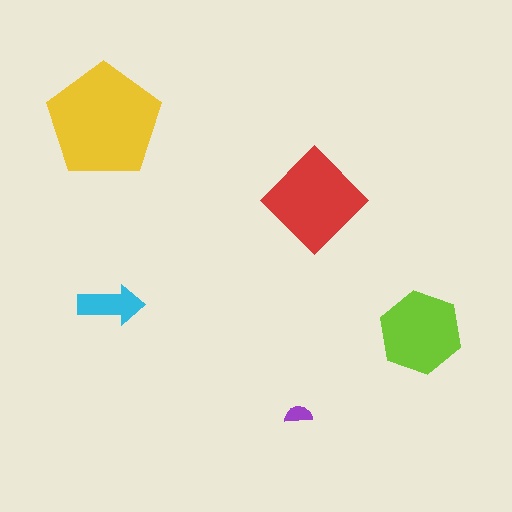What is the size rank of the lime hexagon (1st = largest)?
3rd.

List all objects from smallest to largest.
The purple semicircle, the cyan arrow, the lime hexagon, the red diamond, the yellow pentagon.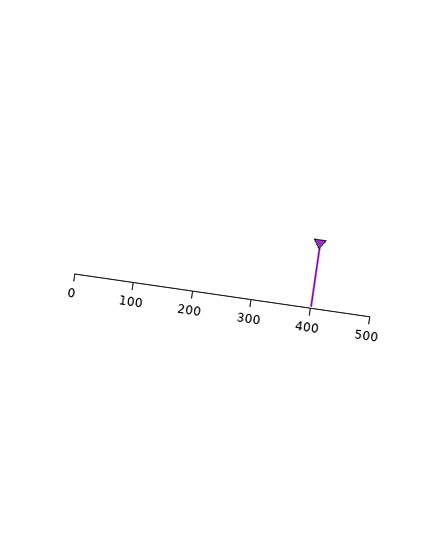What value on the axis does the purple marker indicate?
The marker indicates approximately 400.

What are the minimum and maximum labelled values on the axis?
The axis runs from 0 to 500.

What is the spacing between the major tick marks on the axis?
The major ticks are spaced 100 apart.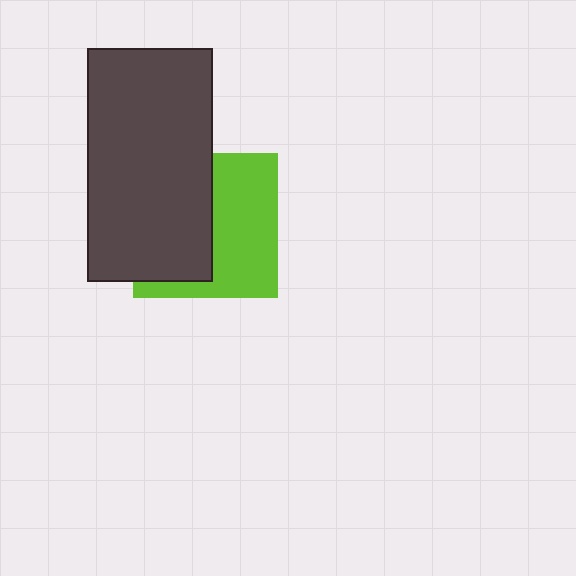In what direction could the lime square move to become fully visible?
The lime square could move right. That would shift it out from behind the dark gray rectangle entirely.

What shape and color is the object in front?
The object in front is a dark gray rectangle.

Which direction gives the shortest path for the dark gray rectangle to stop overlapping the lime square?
Moving left gives the shortest separation.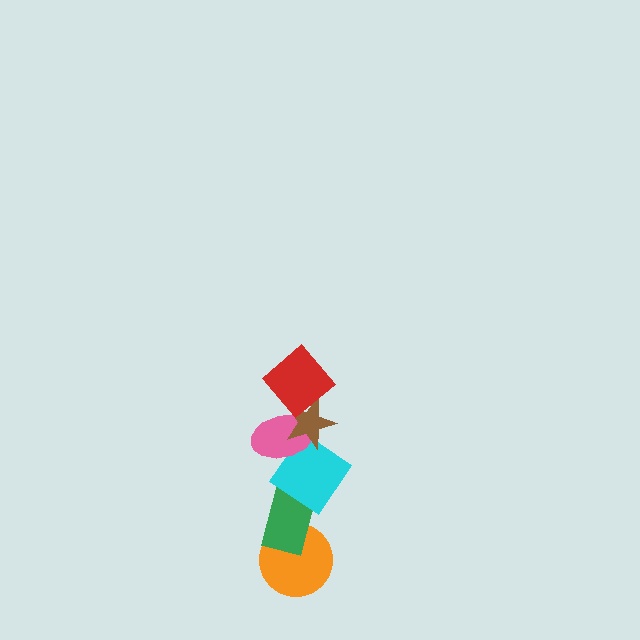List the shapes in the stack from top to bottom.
From top to bottom: the red diamond, the brown star, the pink ellipse, the cyan diamond, the green rectangle, the orange circle.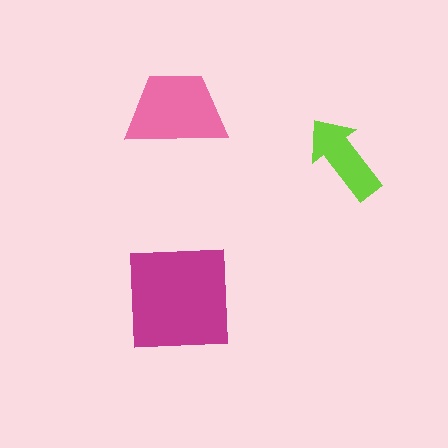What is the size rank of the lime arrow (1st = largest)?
3rd.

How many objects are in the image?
There are 3 objects in the image.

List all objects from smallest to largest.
The lime arrow, the pink trapezoid, the magenta square.